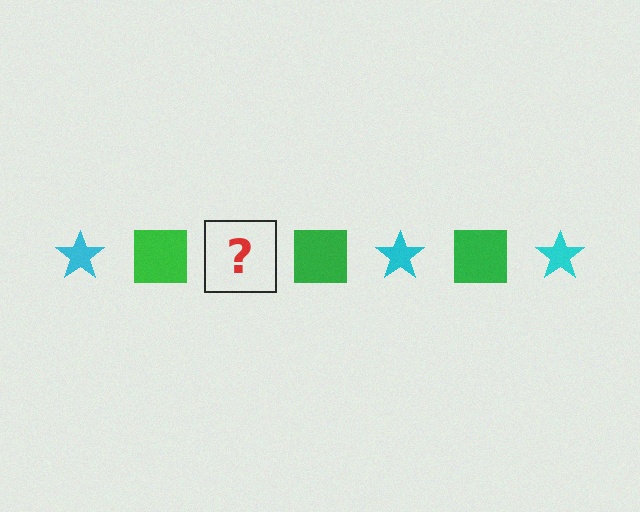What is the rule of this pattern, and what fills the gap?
The rule is that the pattern alternates between cyan star and green square. The gap should be filled with a cyan star.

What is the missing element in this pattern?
The missing element is a cyan star.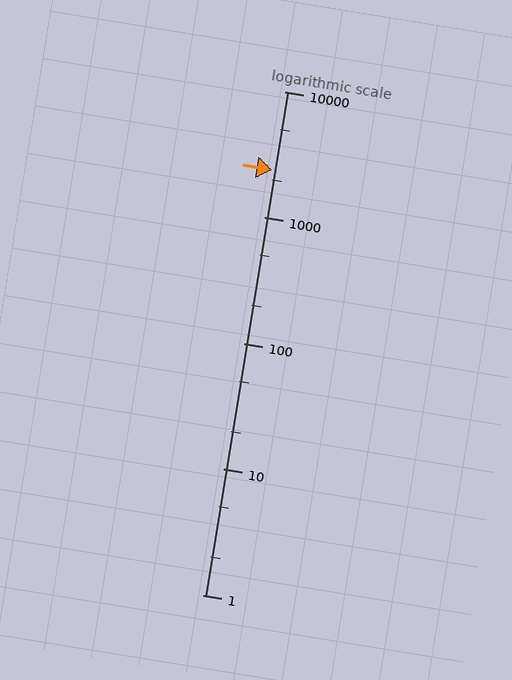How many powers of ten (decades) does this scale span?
The scale spans 4 decades, from 1 to 10000.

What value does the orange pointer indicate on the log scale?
The pointer indicates approximately 2400.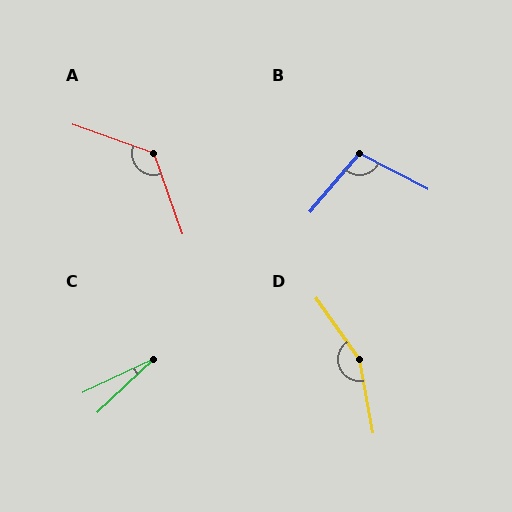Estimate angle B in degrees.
Approximately 103 degrees.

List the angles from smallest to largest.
C (18°), B (103°), A (129°), D (155°).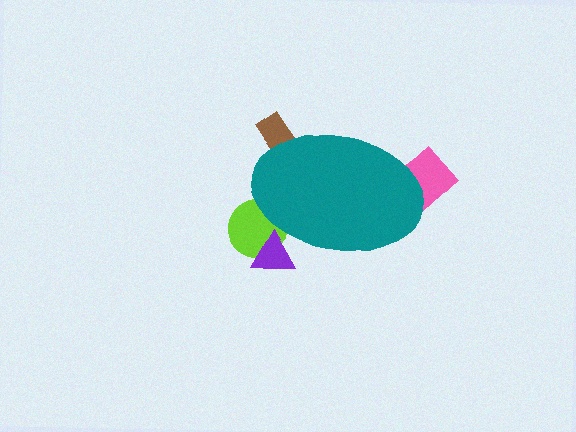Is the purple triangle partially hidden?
Yes, the purple triangle is partially hidden behind the teal ellipse.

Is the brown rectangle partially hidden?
Yes, the brown rectangle is partially hidden behind the teal ellipse.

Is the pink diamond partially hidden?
Yes, the pink diamond is partially hidden behind the teal ellipse.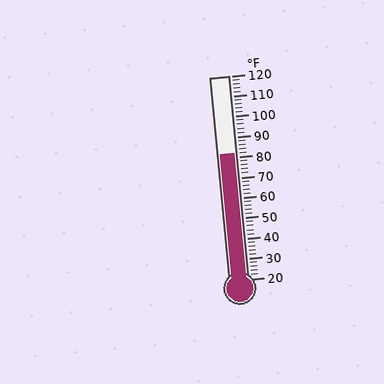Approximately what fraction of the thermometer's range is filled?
The thermometer is filled to approximately 60% of its range.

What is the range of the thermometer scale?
The thermometer scale ranges from 20°F to 120°F.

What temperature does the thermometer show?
The thermometer shows approximately 82°F.